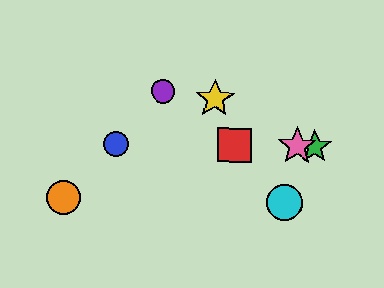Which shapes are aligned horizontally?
The red square, the blue circle, the green star, the pink star are aligned horizontally.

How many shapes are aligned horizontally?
4 shapes (the red square, the blue circle, the green star, the pink star) are aligned horizontally.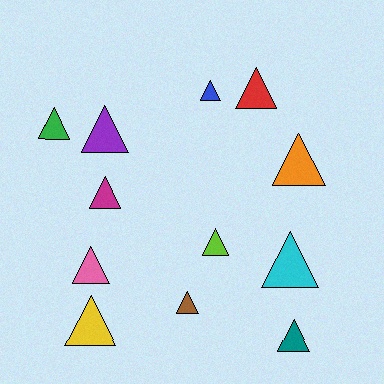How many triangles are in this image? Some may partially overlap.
There are 12 triangles.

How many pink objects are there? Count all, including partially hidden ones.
There is 1 pink object.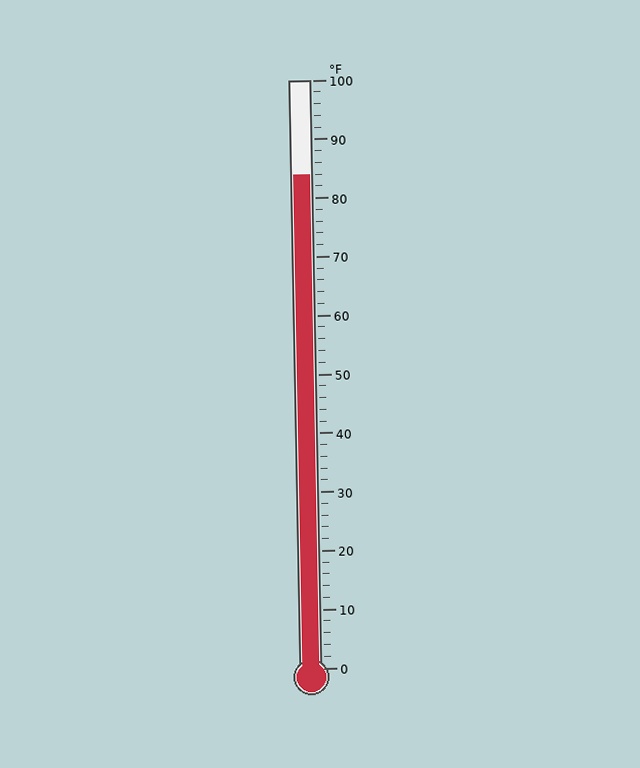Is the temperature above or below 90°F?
The temperature is below 90°F.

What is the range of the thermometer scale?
The thermometer scale ranges from 0°F to 100°F.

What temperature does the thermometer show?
The thermometer shows approximately 84°F.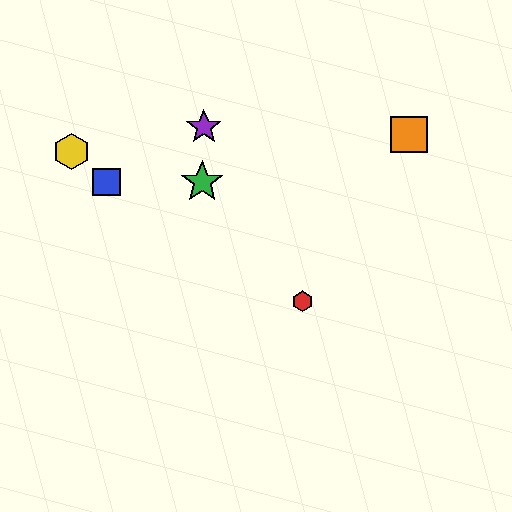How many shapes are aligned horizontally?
2 shapes (the blue square, the green star) are aligned horizontally.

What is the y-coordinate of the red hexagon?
The red hexagon is at y≈301.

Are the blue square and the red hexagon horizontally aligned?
No, the blue square is at y≈182 and the red hexagon is at y≈301.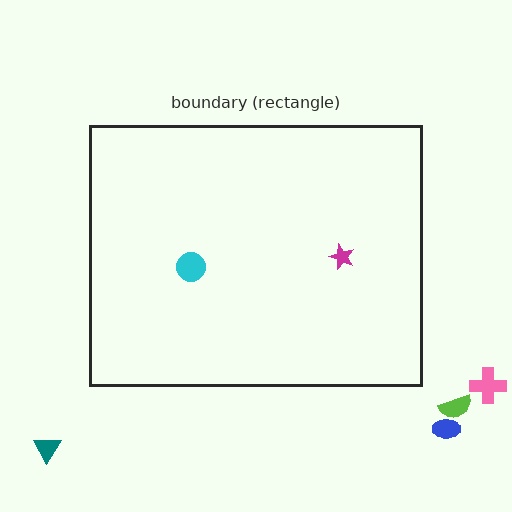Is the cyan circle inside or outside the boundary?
Inside.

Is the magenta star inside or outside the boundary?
Inside.